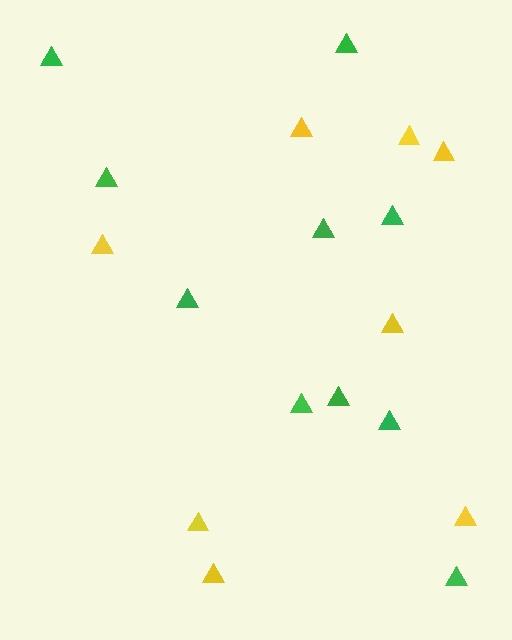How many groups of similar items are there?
There are 2 groups: one group of yellow triangles (8) and one group of green triangles (10).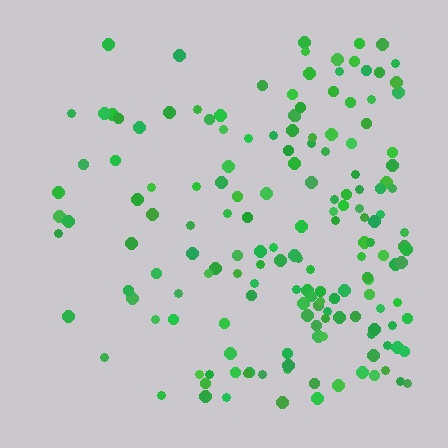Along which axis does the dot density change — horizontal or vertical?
Horizontal.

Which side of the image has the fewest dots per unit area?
The left.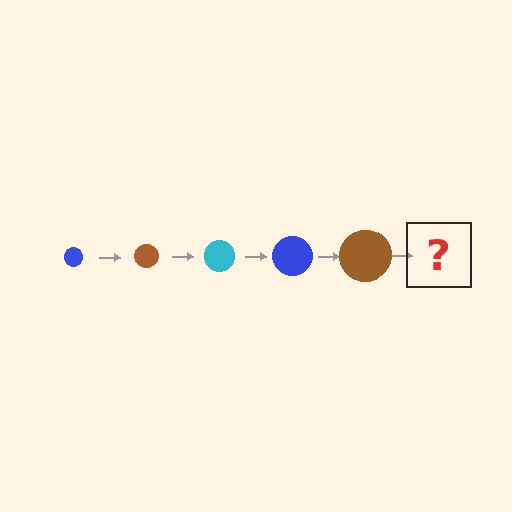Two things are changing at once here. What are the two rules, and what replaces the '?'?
The two rules are that the circle grows larger each step and the color cycles through blue, brown, and cyan. The '?' should be a cyan circle, larger than the previous one.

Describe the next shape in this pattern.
It should be a cyan circle, larger than the previous one.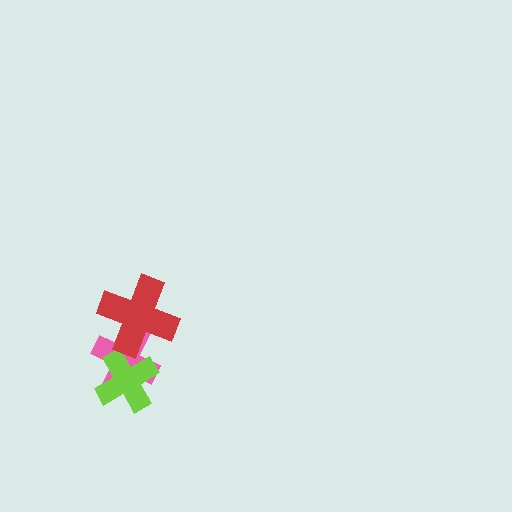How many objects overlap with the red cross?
1 object overlaps with the red cross.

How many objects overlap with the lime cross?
1 object overlaps with the lime cross.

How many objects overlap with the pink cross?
2 objects overlap with the pink cross.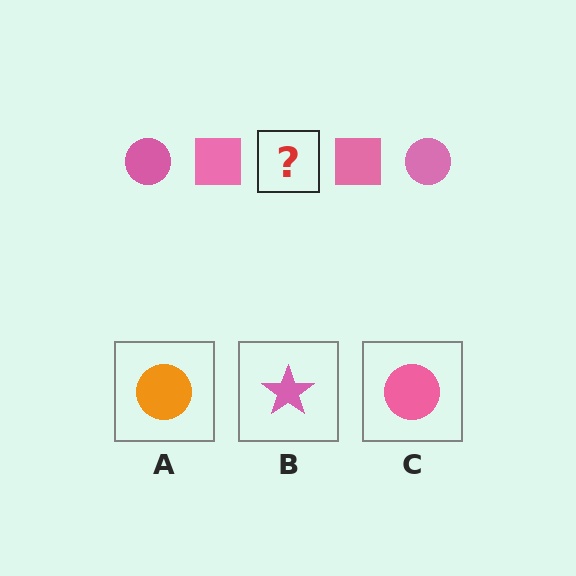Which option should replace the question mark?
Option C.